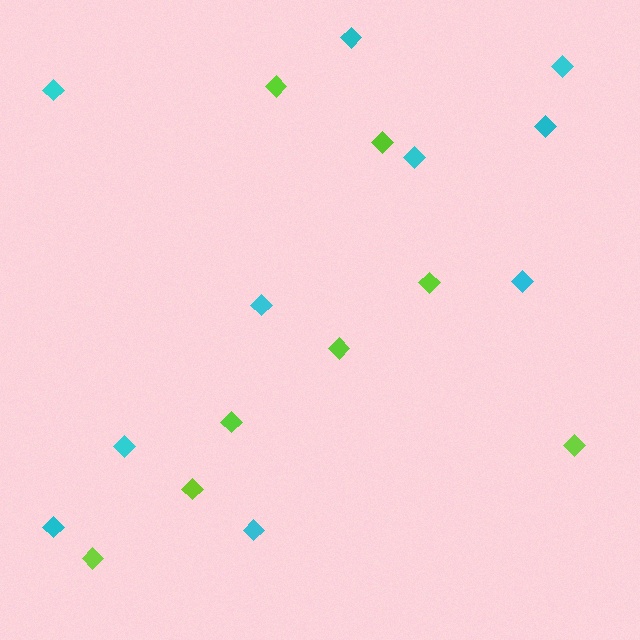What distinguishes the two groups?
There are 2 groups: one group of lime diamonds (8) and one group of cyan diamonds (10).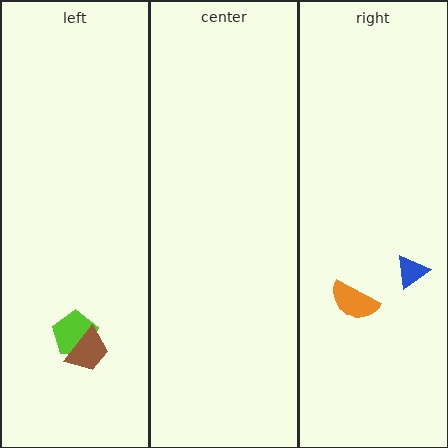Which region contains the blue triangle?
The right region.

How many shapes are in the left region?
2.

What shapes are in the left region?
The lime pentagon, the brown trapezoid.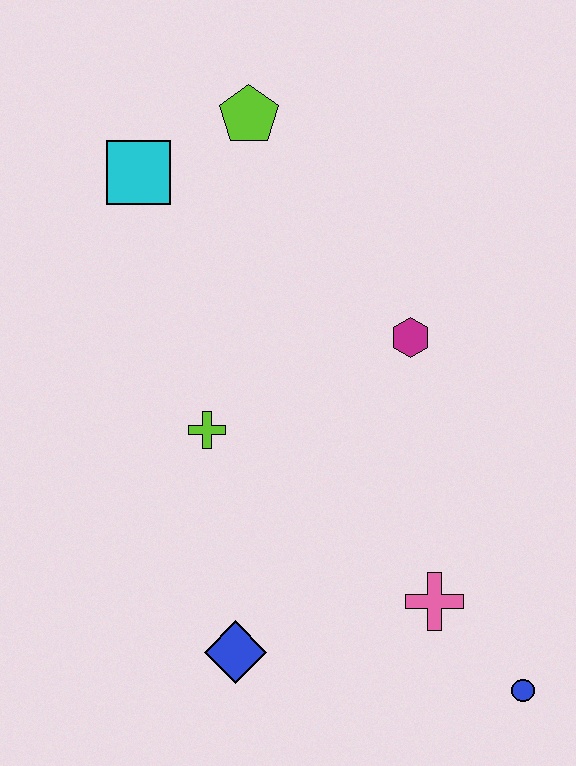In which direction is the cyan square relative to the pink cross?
The cyan square is above the pink cross.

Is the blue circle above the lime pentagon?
No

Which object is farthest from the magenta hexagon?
The blue circle is farthest from the magenta hexagon.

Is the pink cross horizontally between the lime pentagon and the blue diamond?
No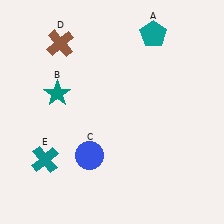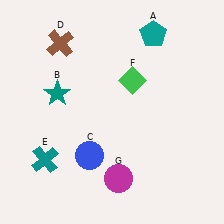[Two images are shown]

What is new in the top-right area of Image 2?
A green diamond (F) was added in the top-right area of Image 2.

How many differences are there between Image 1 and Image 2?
There are 2 differences between the two images.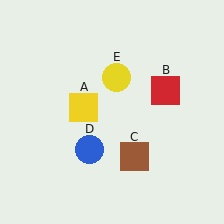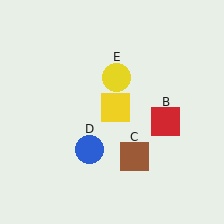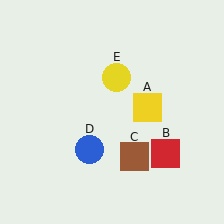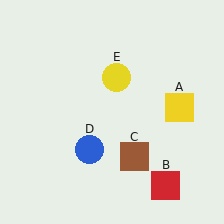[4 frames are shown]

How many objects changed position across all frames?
2 objects changed position: yellow square (object A), red square (object B).